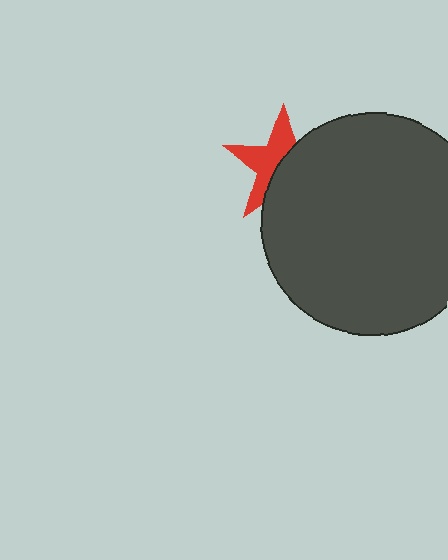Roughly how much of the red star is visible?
About half of it is visible (roughly 50%).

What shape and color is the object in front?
The object in front is a dark gray circle.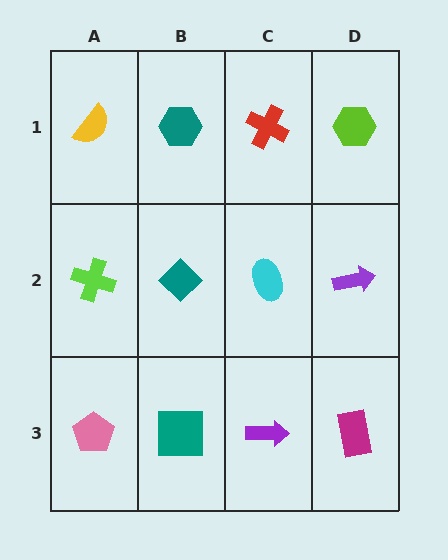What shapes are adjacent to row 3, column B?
A teal diamond (row 2, column B), a pink pentagon (row 3, column A), a purple arrow (row 3, column C).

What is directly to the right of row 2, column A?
A teal diamond.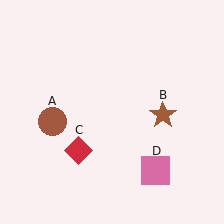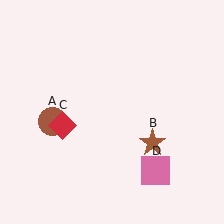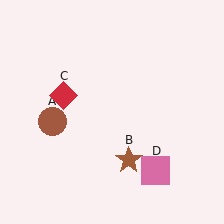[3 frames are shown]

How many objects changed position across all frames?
2 objects changed position: brown star (object B), red diamond (object C).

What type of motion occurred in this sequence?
The brown star (object B), red diamond (object C) rotated clockwise around the center of the scene.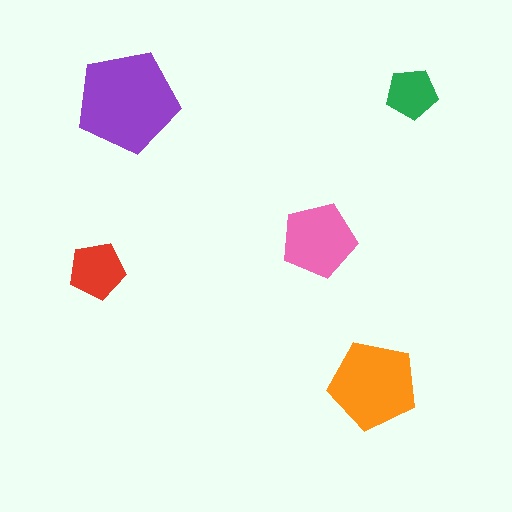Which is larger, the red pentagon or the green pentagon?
The red one.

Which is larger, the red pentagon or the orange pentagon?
The orange one.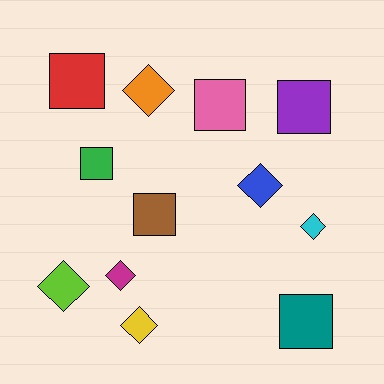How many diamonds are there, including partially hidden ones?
There are 6 diamonds.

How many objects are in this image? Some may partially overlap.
There are 12 objects.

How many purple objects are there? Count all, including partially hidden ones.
There is 1 purple object.